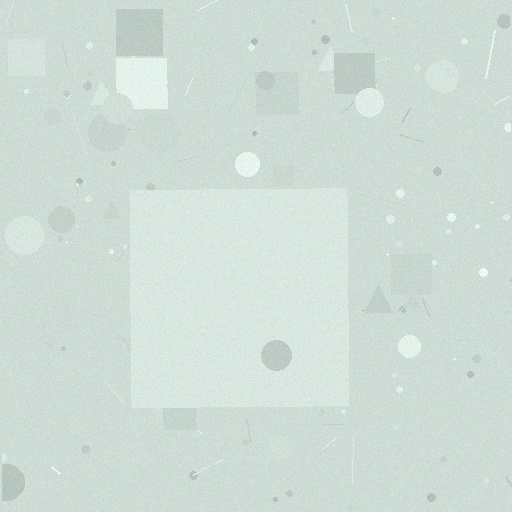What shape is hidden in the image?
A square is hidden in the image.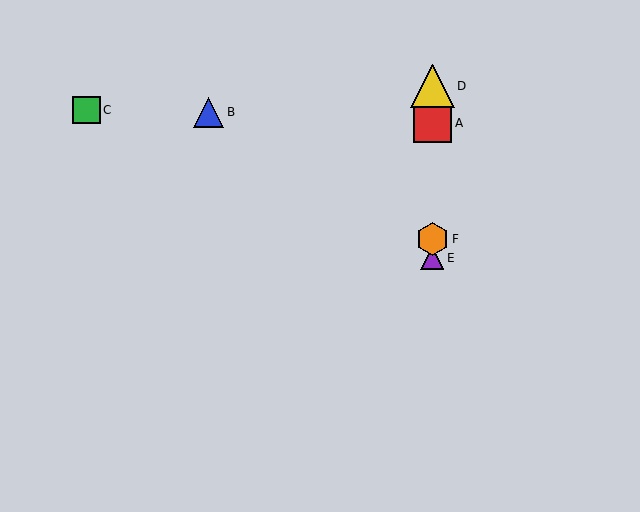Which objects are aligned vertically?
Objects A, D, E, F are aligned vertically.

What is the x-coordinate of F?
Object F is at x≈432.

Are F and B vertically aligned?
No, F is at x≈432 and B is at x≈209.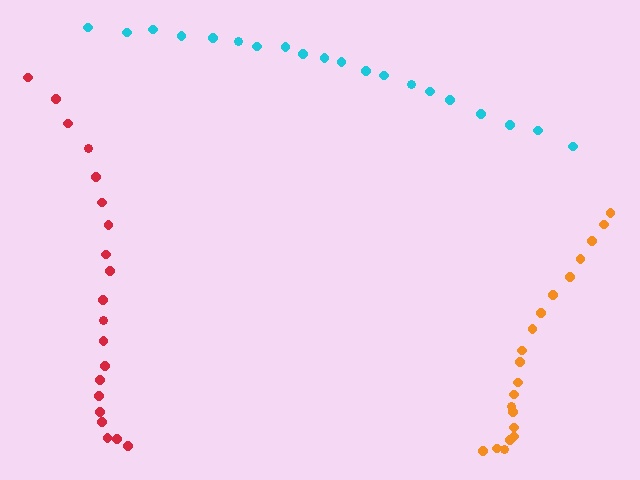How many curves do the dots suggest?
There are 3 distinct paths.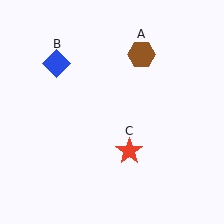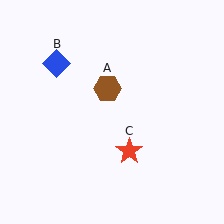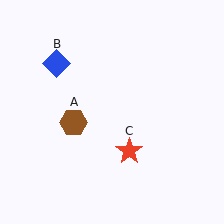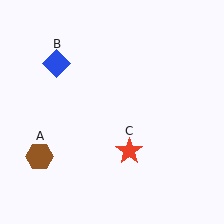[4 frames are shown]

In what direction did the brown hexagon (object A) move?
The brown hexagon (object A) moved down and to the left.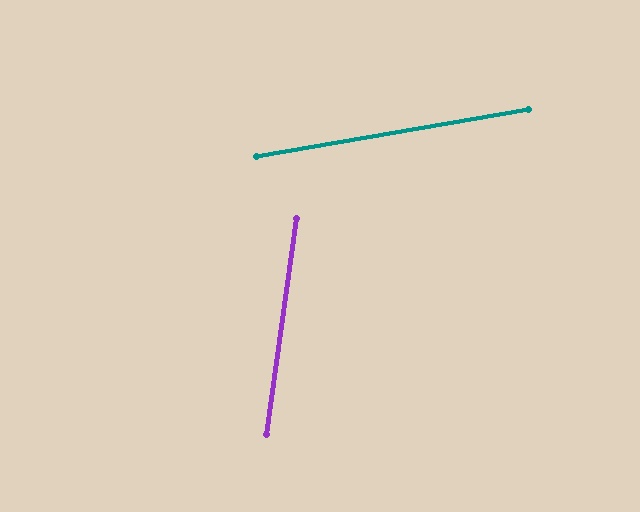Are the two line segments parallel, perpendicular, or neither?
Neither parallel nor perpendicular — they differ by about 73°.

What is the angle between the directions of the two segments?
Approximately 73 degrees.